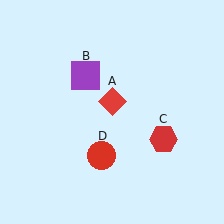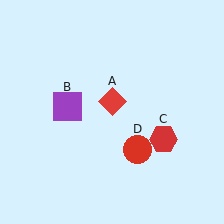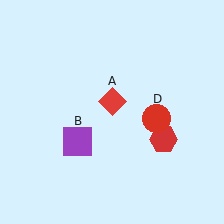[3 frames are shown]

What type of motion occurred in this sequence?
The purple square (object B), red circle (object D) rotated counterclockwise around the center of the scene.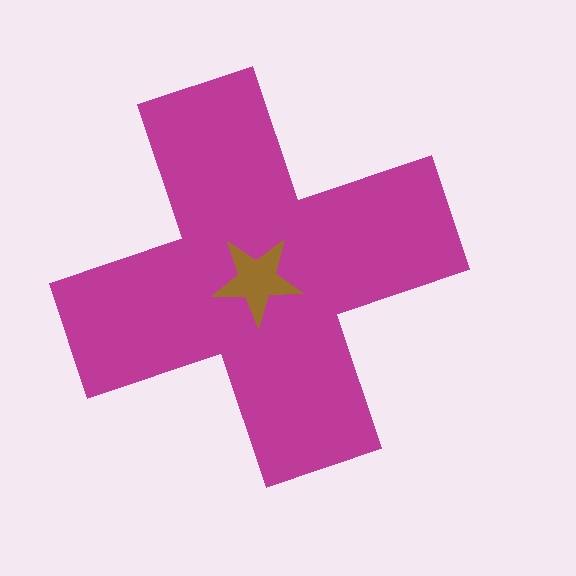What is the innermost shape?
The brown star.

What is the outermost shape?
The magenta cross.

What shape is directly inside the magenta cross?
The brown star.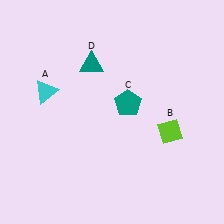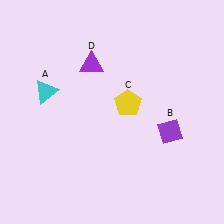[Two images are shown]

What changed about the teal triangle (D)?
In Image 1, D is teal. In Image 2, it changed to purple.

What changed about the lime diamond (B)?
In Image 1, B is lime. In Image 2, it changed to purple.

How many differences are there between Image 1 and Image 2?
There are 3 differences between the two images.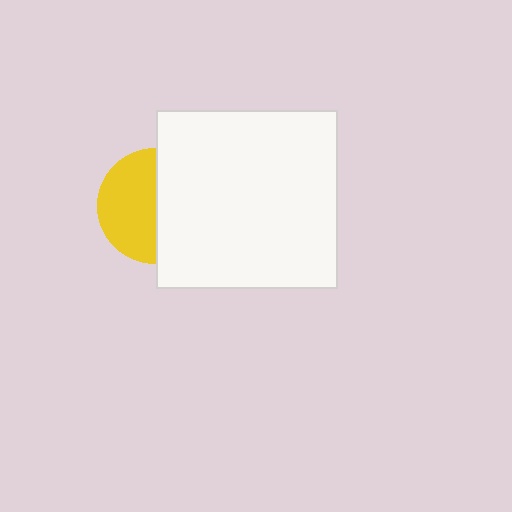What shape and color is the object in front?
The object in front is a white rectangle.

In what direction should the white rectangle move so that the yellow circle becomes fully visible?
The white rectangle should move right. That is the shortest direction to clear the overlap and leave the yellow circle fully visible.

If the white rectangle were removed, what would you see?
You would see the complete yellow circle.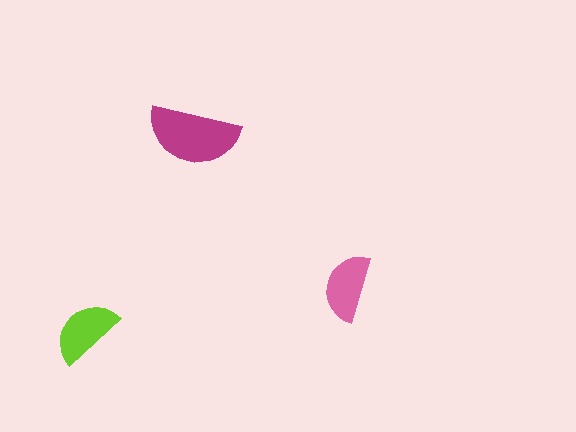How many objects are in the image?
There are 3 objects in the image.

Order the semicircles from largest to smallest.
the magenta one, the lime one, the pink one.